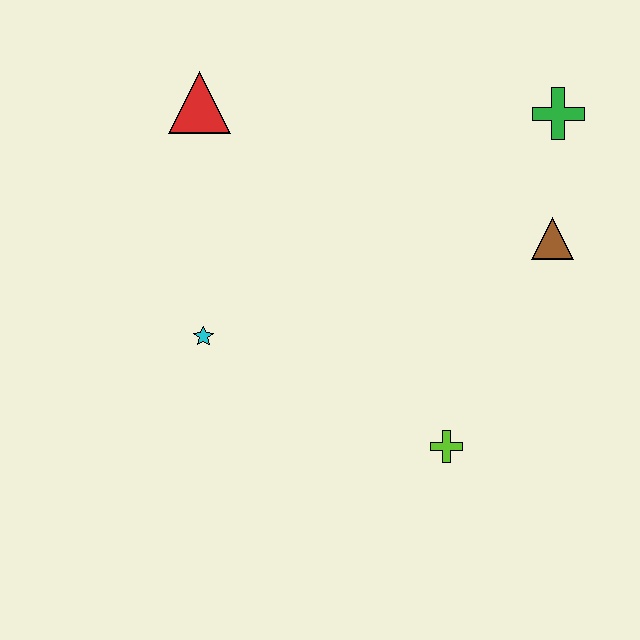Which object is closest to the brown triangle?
The green cross is closest to the brown triangle.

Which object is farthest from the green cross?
The cyan star is farthest from the green cross.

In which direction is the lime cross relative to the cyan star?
The lime cross is to the right of the cyan star.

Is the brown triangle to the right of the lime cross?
Yes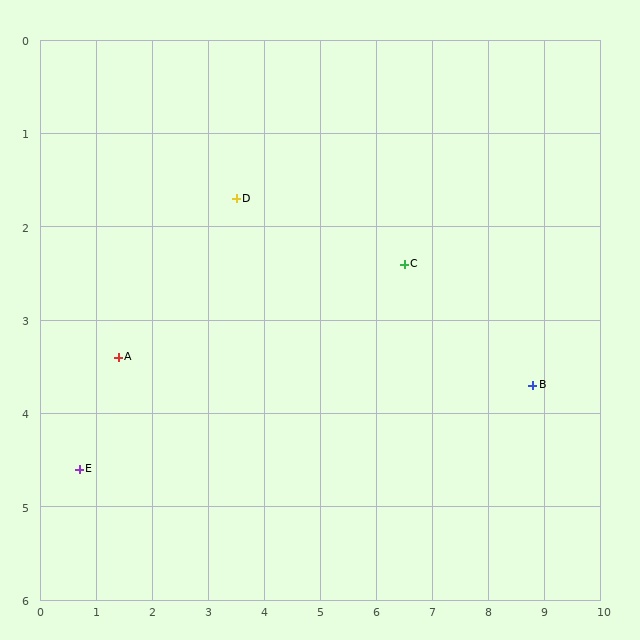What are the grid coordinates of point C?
Point C is at approximately (6.5, 2.4).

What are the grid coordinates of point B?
Point B is at approximately (8.8, 3.7).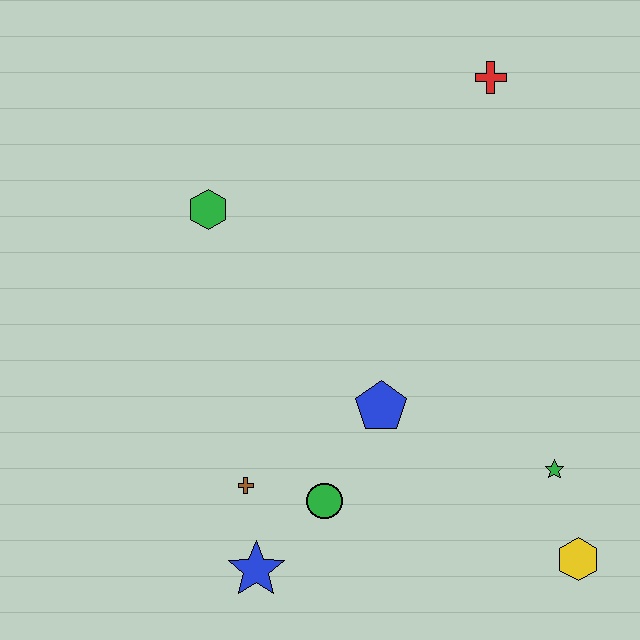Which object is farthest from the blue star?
The red cross is farthest from the blue star.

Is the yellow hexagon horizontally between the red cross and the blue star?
No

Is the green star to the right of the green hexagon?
Yes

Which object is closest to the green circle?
The brown cross is closest to the green circle.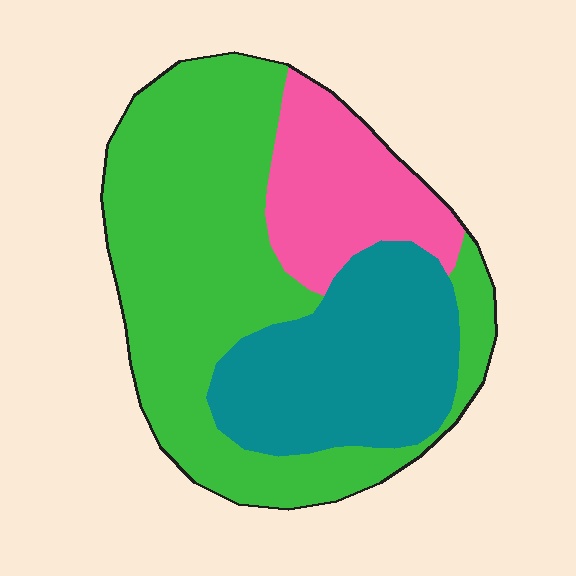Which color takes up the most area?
Green, at roughly 55%.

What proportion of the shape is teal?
Teal takes up between a sixth and a third of the shape.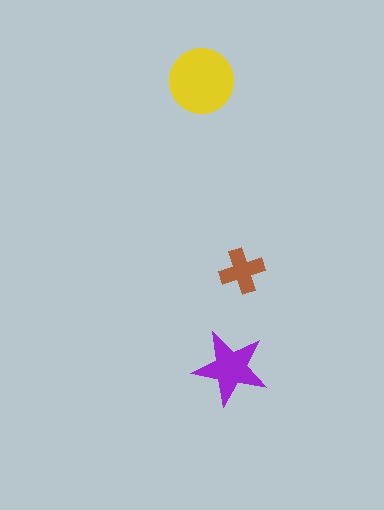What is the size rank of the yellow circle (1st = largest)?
1st.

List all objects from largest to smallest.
The yellow circle, the purple star, the brown cross.